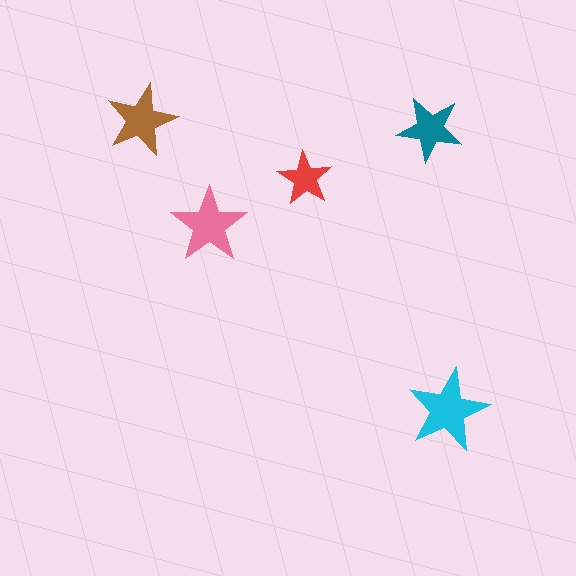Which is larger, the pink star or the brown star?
The pink one.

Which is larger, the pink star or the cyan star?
The cyan one.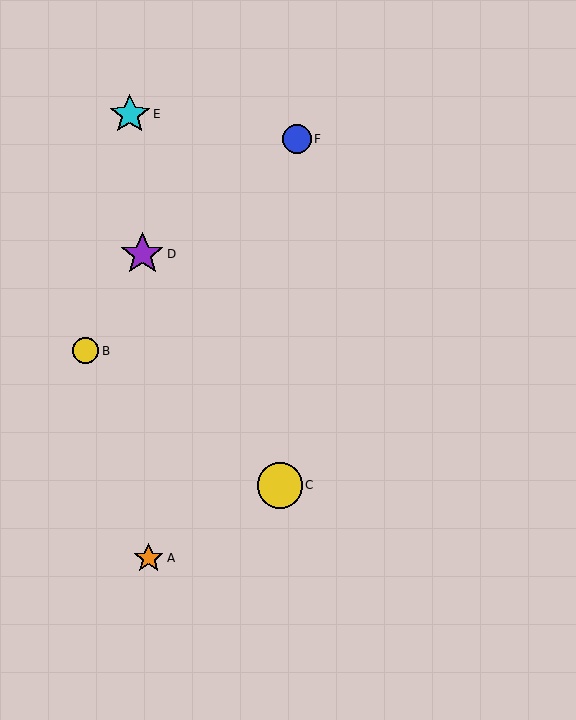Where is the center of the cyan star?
The center of the cyan star is at (130, 114).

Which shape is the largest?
The yellow circle (labeled C) is the largest.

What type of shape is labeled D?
Shape D is a purple star.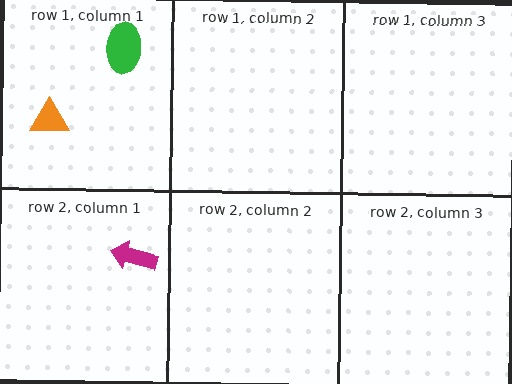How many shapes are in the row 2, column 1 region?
1.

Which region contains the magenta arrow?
The row 2, column 1 region.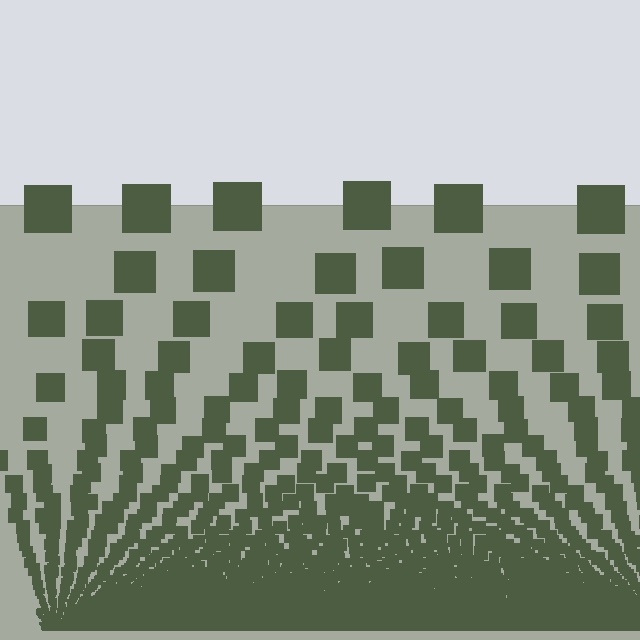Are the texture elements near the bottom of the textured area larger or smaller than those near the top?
Smaller. The gradient is inverted — elements near the bottom are smaller and denser.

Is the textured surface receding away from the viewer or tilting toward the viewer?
The surface appears to tilt toward the viewer. Texture elements get larger and sparser toward the top.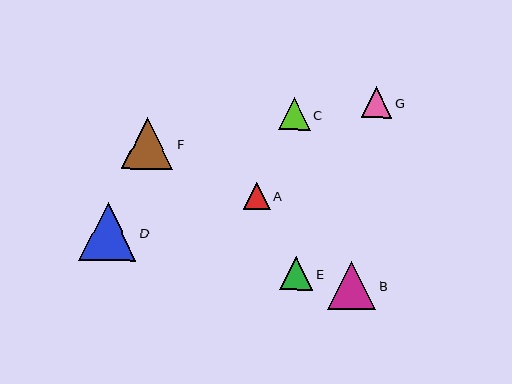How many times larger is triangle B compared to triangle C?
Triangle B is approximately 1.5 times the size of triangle C.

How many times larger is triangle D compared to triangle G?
Triangle D is approximately 1.9 times the size of triangle G.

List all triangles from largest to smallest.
From largest to smallest: D, F, B, E, C, G, A.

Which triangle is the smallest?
Triangle A is the smallest with a size of approximately 27 pixels.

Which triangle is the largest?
Triangle D is the largest with a size of approximately 57 pixels.